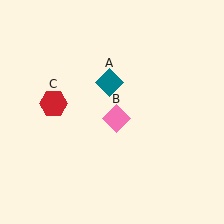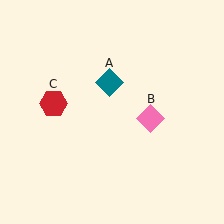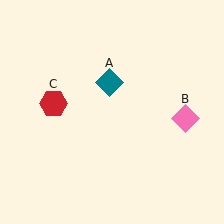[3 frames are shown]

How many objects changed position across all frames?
1 object changed position: pink diamond (object B).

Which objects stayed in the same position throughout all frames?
Teal diamond (object A) and red hexagon (object C) remained stationary.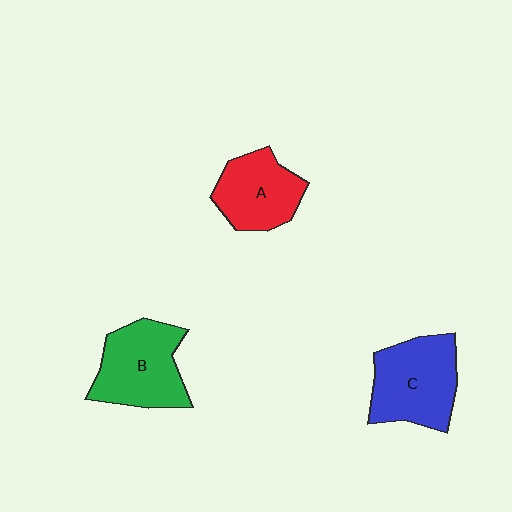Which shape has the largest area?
Shape C (blue).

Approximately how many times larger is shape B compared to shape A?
Approximately 1.2 times.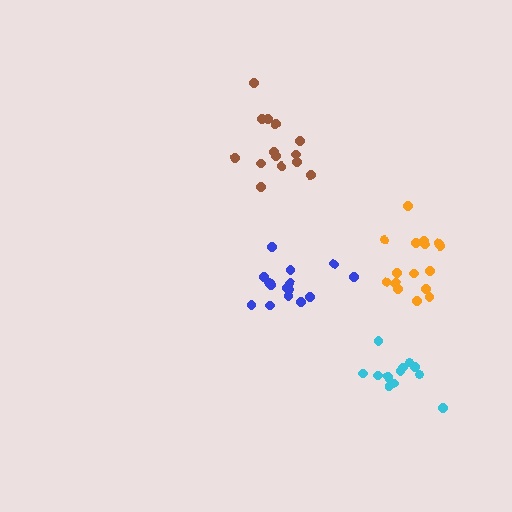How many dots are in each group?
Group 1: 14 dots, Group 2: 15 dots, Group 3: 16 dots, Group 4: 12 dots (57 total).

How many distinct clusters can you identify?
There are 4 distinct clusters.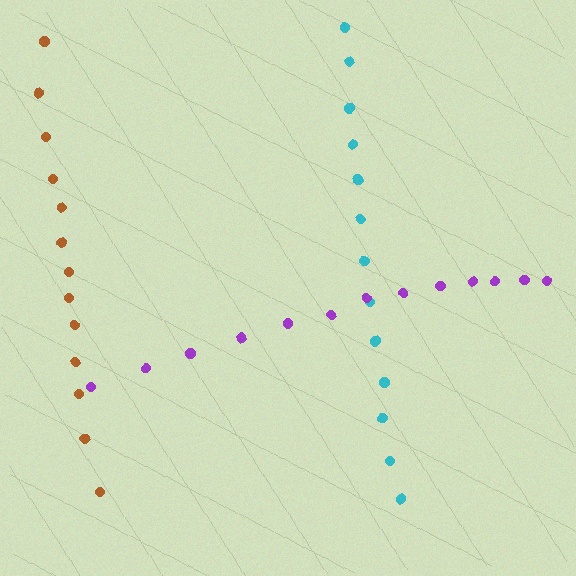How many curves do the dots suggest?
There are 3 distinct paths.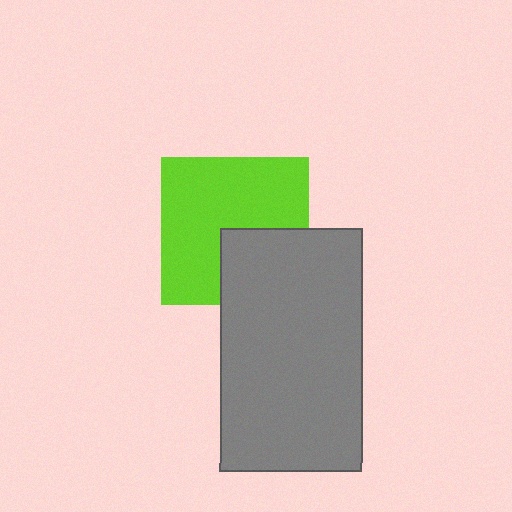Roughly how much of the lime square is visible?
Most of it is visible (roughly 68%).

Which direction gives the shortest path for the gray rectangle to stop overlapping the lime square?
Moving toward the lower-right gives the shortest separation.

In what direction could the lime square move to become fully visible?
The lime square could move toward the upper-left. That would shift it out from behind the gray rectangle entirely.